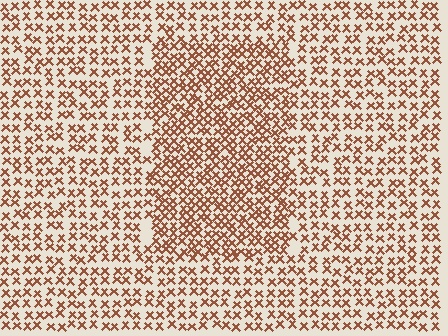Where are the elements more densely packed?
The elements are more densely packed inside the rectangle boundary.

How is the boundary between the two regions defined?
The boundary is defined by a change in element density (approximately 1.7x ratio). All elements are the same color, size, and shape.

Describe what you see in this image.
The image contains small brown elements arranged at two different densities. A rectangle-shaped region is visible where the elements are more densely packed than the surrounding area.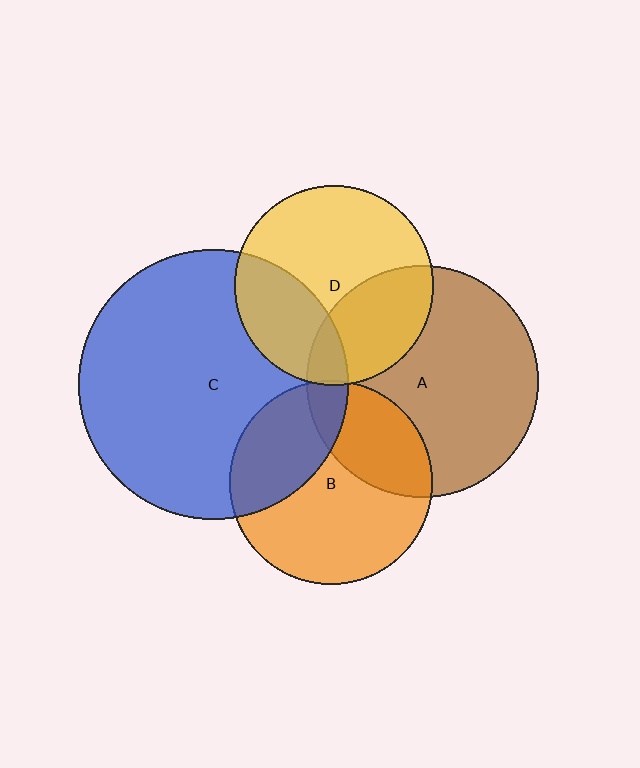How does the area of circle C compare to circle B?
Approximately 1.7 times.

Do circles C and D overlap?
Yes.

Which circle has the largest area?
Circle C (blue).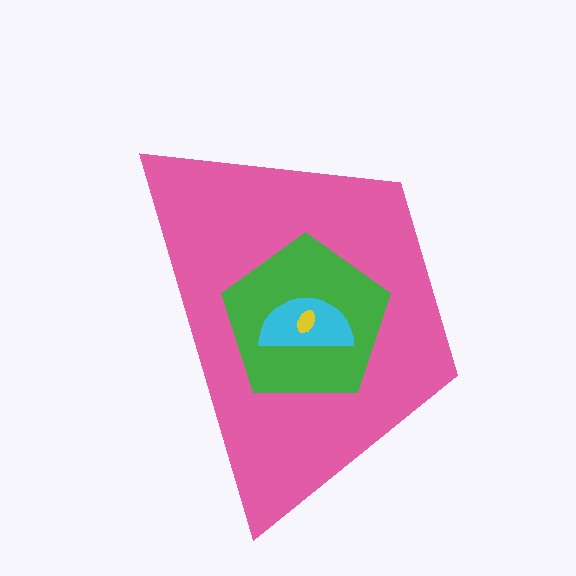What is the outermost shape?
The pink trapezoid.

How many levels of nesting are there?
4.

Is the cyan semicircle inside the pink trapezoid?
Yes.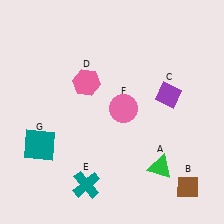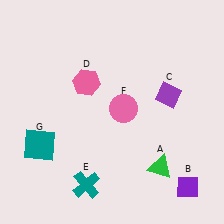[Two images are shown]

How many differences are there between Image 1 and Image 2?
There is 1 difference between the two images.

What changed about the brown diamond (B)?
In Image 1, B is brown. In Image 2, it changed to purple.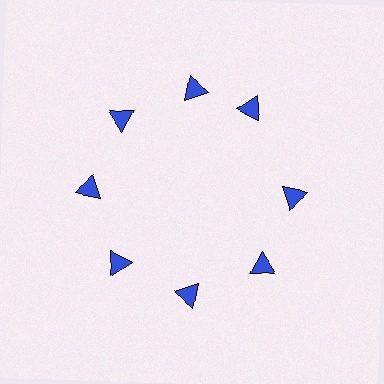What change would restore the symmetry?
The symmetry would be restored by rotating it back into even spacing with its neighbors so that all 8 triangles sit at equal angles and equal distance from the center.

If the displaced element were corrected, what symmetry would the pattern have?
It would have 8-fold rotational symmetry — the pattern would map onto itself every 45 degrees.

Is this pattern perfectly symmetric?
No. The 8 blue triangles are arranged in a ring, but one element near the 2 o'clock position is rotated out of alignment along the ring, breaking the 8-fold rotational symmetry.